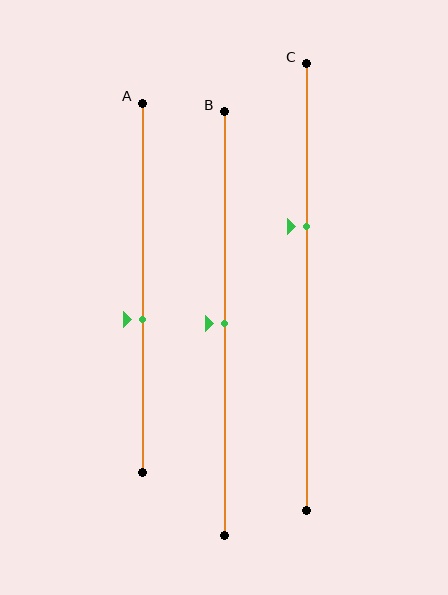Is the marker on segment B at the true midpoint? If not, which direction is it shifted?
Yes, the marker on segment B is at the true midpoint.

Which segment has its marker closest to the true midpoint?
Segment B has its marker closest to the true midpoint.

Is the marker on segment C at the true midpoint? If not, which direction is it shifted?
No, the marker on segment C is shifted upward by about 14% of the segment length.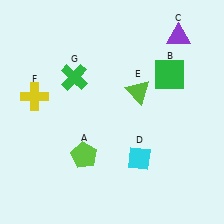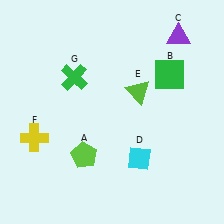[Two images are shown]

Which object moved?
The yellow cross (F) moved down.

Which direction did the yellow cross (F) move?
The yellow cross (F) moved down.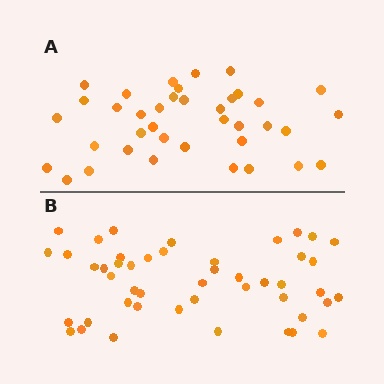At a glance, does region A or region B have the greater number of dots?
Region B (the bottom region) has more dots.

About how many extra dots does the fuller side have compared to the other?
Region B has roughly 8 or so more dots than region A.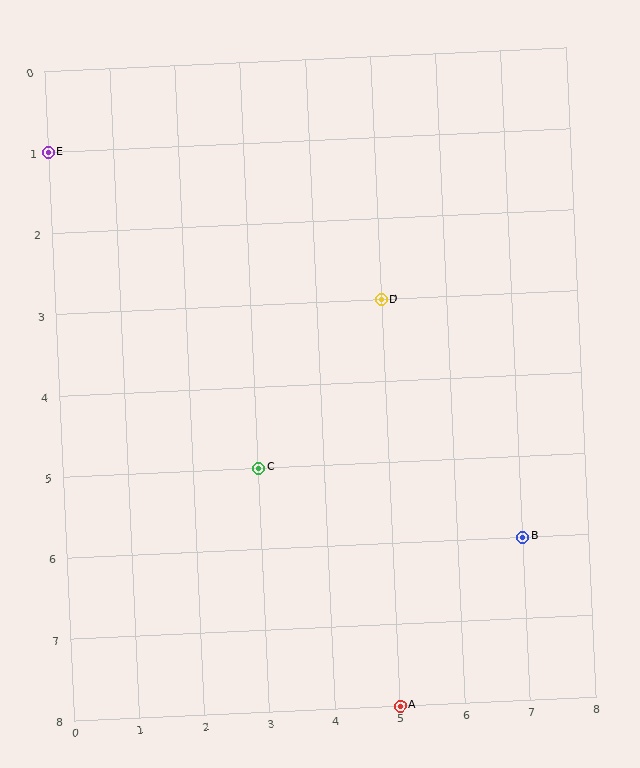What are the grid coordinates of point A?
Point A is at grid coordinates (5, 8).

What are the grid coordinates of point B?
Point B is at grid coordinates (7, 6).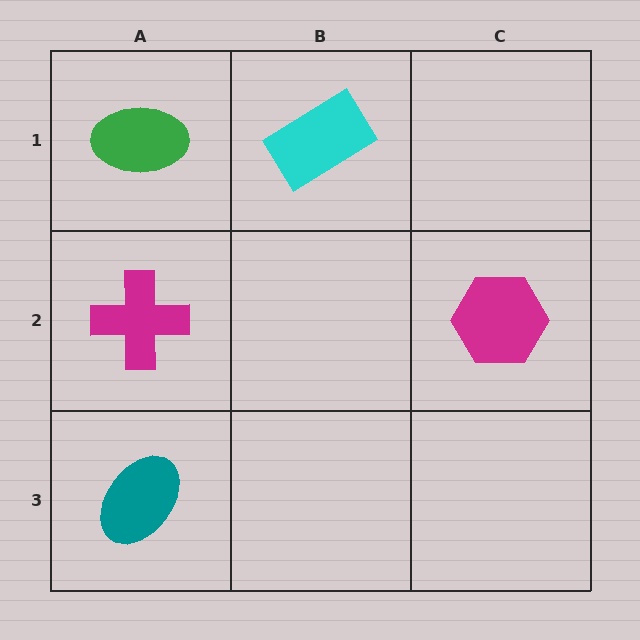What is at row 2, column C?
A magenta hexagon.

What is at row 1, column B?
A cyan rectangle.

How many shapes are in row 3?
1 shape.